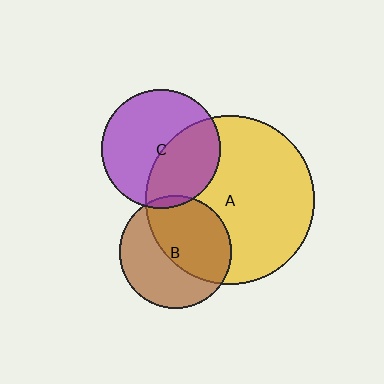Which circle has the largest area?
Circle A (yellow).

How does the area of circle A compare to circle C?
Approximately 2.0 times.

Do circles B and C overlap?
Yes.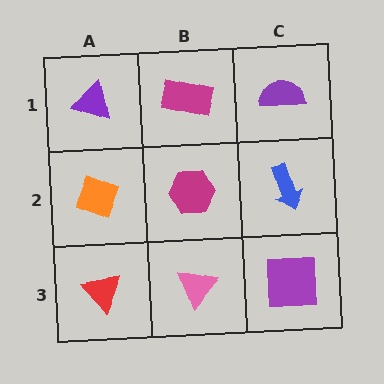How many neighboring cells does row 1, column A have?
2.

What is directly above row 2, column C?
A purple semicircle.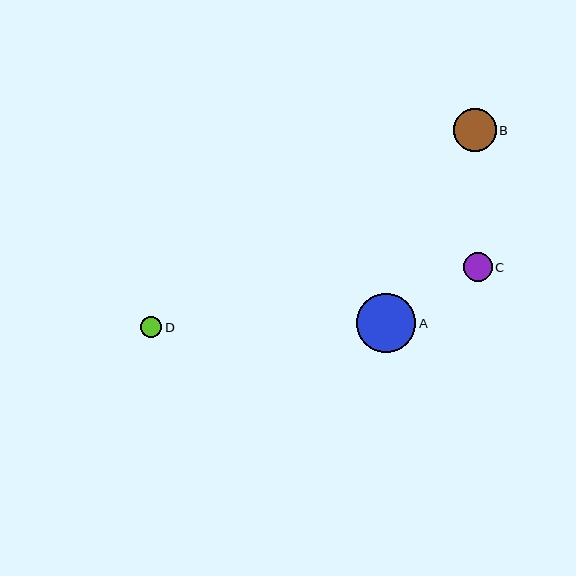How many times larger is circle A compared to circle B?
Circle A is approximately 1.4 times the size of circle B.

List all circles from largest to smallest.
From largest to smallest: A, B, C, D.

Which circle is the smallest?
Circle D is the smallest with a size of approximately 22 pixels.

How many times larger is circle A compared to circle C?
Circle A is approximately 2.0 times the size of circle C.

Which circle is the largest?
Circle A is the largest with a size of approximately 59 pixels.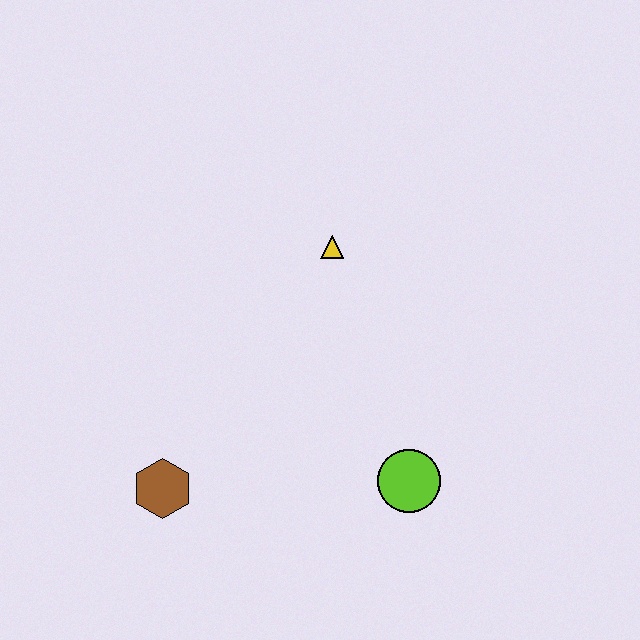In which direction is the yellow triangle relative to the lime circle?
The yellow triangle is above the lime circle.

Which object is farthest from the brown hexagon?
The yellow triangle is farthest from the brown hexagon.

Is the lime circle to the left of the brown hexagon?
No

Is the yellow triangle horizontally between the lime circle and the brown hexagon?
Yes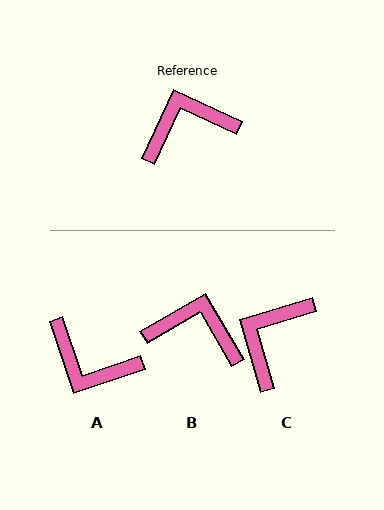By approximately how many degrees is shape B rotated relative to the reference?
Approximately 35 degrees clockwise.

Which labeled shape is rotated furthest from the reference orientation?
A, about 133 degrees away.